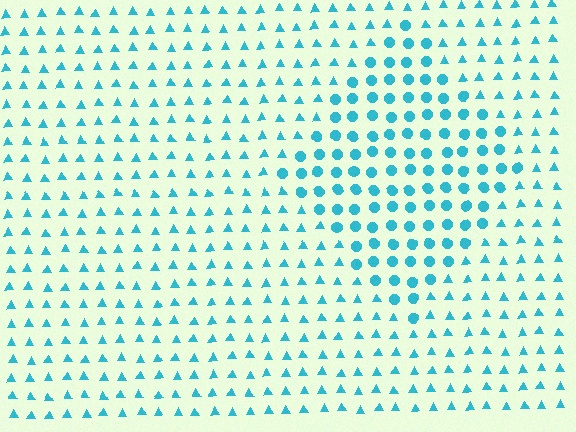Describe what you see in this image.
The image is filled with small cyan elements arranged in a uniform grid. A diamond-shaped region contains circles, while the surrounding area contains triangles. The boundary is defined purely by the change in element shape.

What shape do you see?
I see a diamond.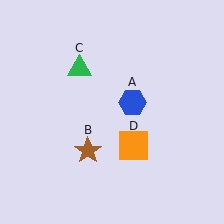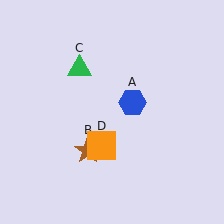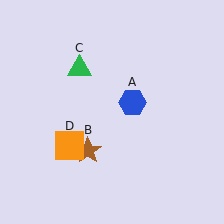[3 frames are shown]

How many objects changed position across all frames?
1 object changed position: orange square (object D).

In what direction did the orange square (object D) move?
The orange square (object D) moved left.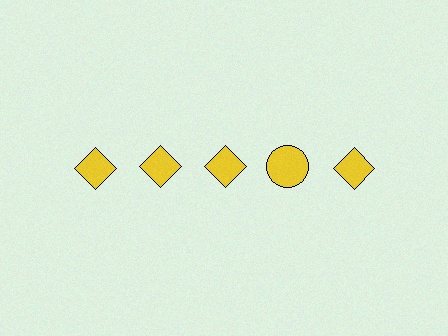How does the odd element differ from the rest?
It has a different shape: circle instead of diamond.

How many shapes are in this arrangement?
There are 5 shapes arranged in a grid pattern.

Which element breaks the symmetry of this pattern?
The yellow circle in the top row, second from right column breaks the symmetry. All other shapes are yellow diamonds.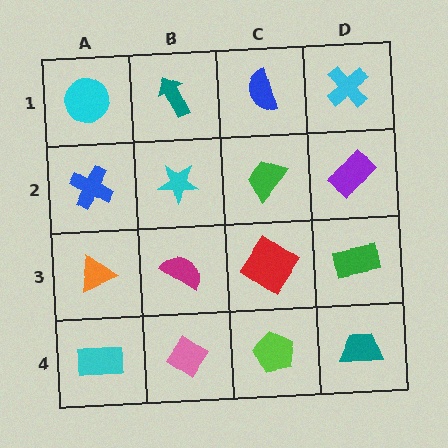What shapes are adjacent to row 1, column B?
A cyan star (row 2, column B), a cyan circle (row 1, column A), a blue semicircle (row 1, column C).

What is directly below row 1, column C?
A green trapezoid.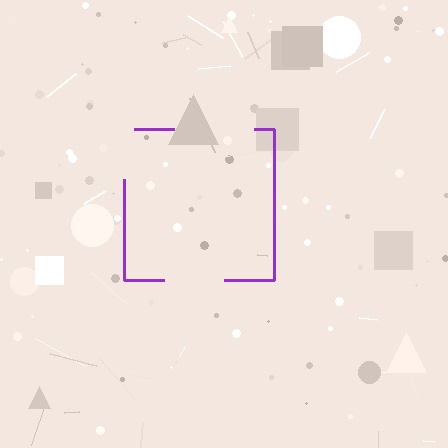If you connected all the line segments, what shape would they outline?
They would outline a square.